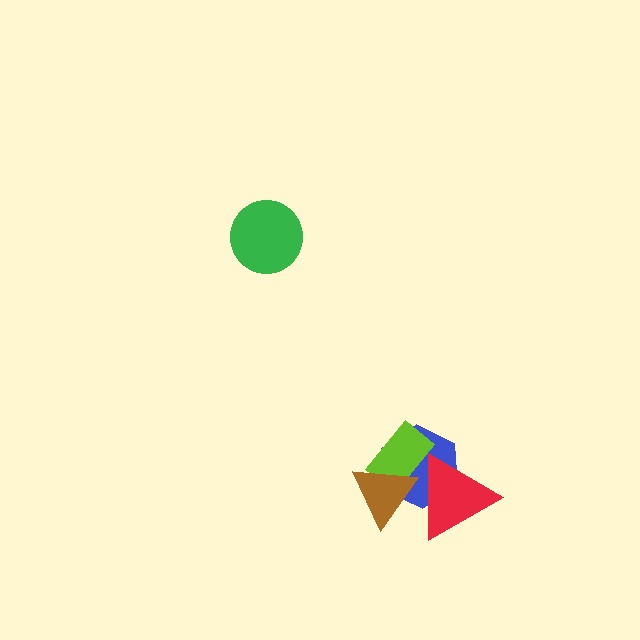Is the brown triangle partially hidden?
Yes, it is partially covered by another shape.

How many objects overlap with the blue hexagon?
3 objects overlap with the blue hexagon.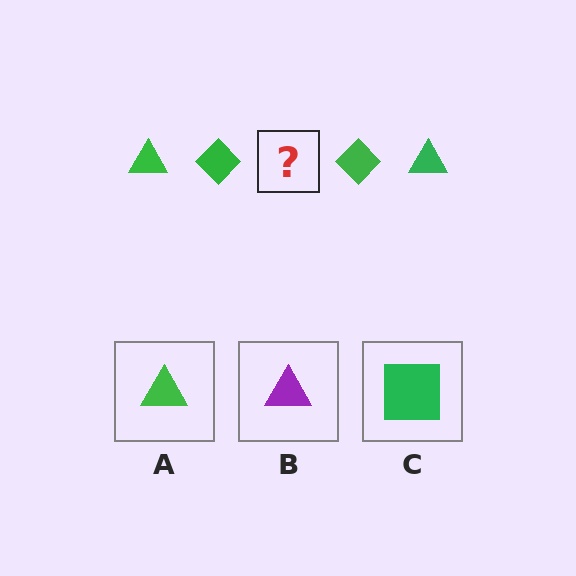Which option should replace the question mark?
Option A.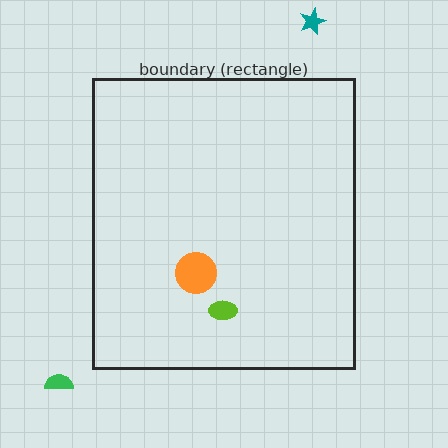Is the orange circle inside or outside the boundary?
Inside.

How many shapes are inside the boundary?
2 inside, 2 outside.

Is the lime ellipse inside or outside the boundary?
Inside.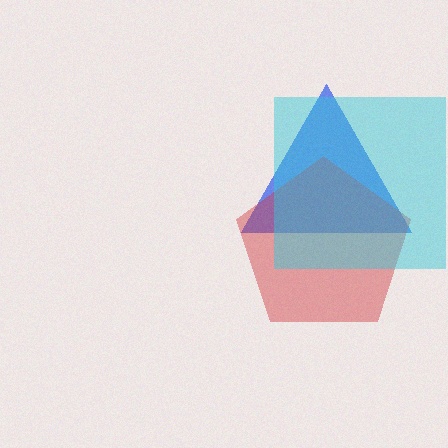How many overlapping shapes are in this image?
There are 3 overlapping shapes in the image.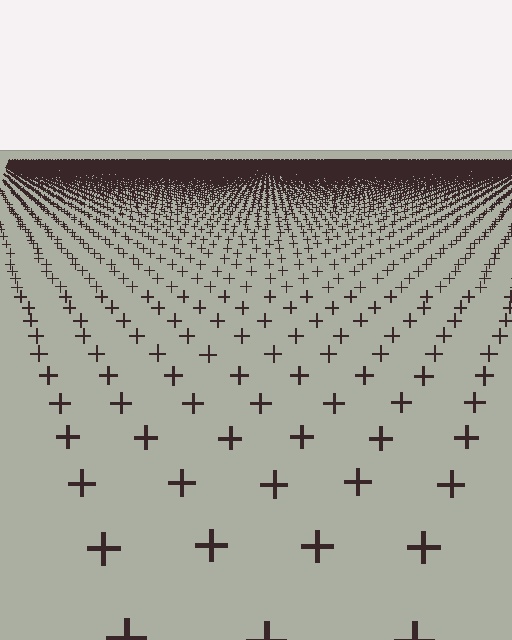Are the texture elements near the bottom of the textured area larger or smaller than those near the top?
Larger. Near the bottom, elements are closer to the viewer and appear at a bigger on-screen size.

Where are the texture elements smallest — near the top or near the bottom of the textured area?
Near the top.